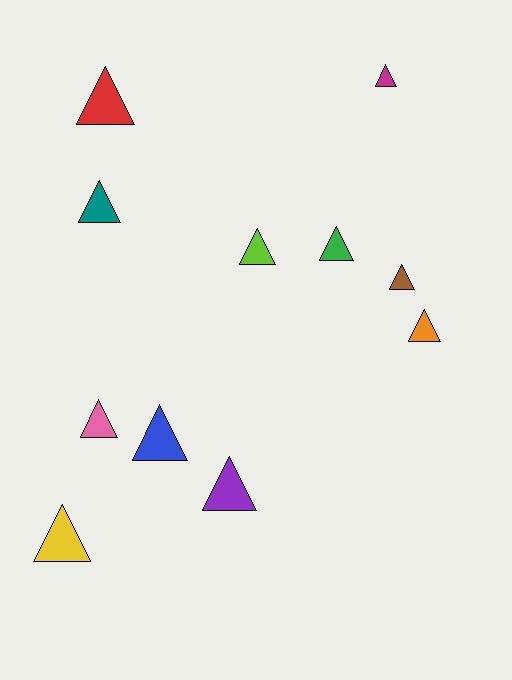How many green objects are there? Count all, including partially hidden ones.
There is 1 green object.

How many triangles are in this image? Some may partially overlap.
There are 11 triangles.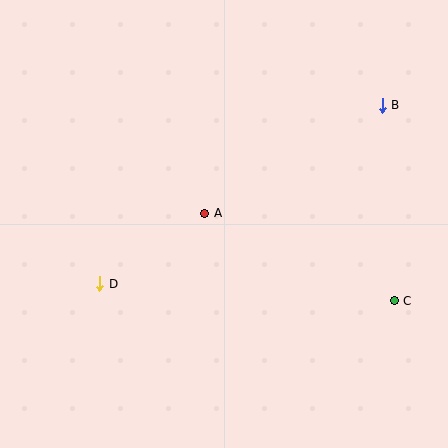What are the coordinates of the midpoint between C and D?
The midpoint between C and D is at (247, 292).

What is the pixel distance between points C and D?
The distance between C and D is 295 pixels.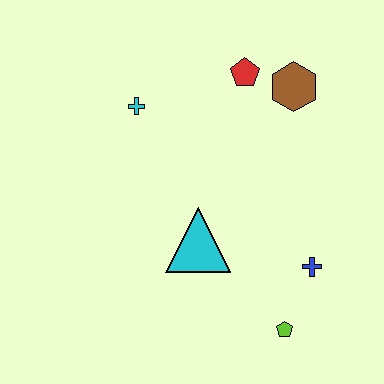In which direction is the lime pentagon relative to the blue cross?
The lime pentagon is below the blue cross.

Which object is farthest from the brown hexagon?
The lime pentagon is farthest from the brown hexagon.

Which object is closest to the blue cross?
The lime pentagon is closest to the blue cross.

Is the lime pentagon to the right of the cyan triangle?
Yes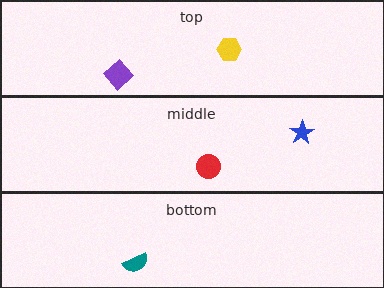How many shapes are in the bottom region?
1.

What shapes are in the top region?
The purple diamond, the yellow hexagon.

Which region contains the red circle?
The middle region.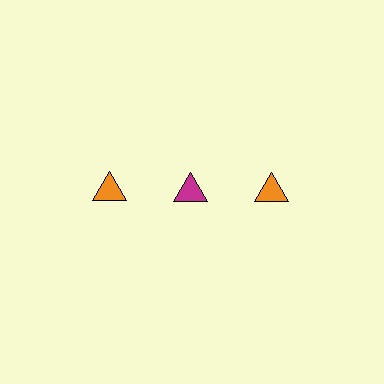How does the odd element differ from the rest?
It has a different color: magenta instead of orange.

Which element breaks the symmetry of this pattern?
The magenta triangle in the top row, second from left column breaks the symmetry. All other shapes are orange triangles.